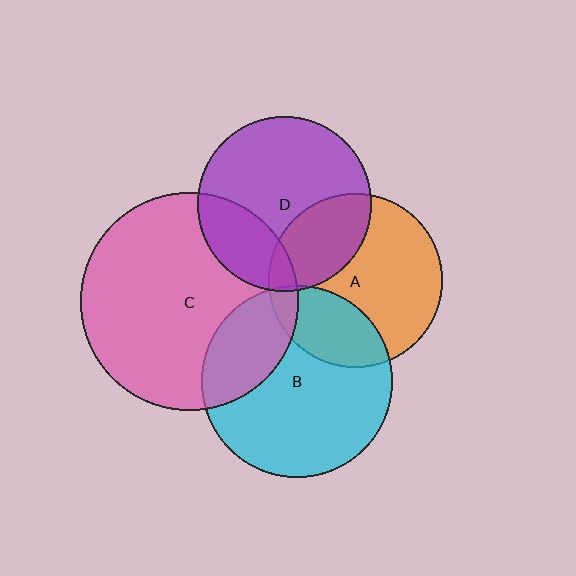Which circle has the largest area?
Circle C (pink).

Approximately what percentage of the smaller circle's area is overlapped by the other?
Approximately 25%.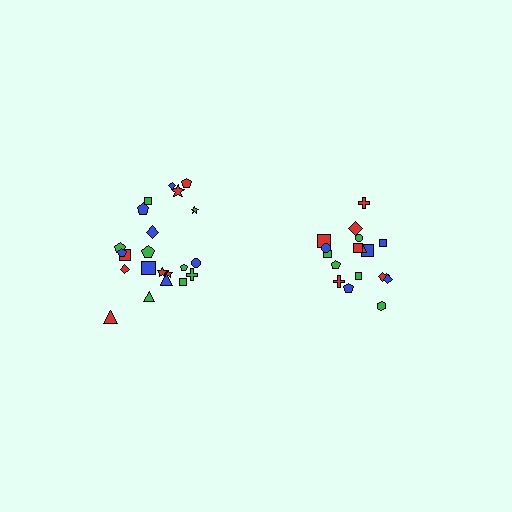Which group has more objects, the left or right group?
The left group.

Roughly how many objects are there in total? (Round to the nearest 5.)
Roughly 40 objects in total.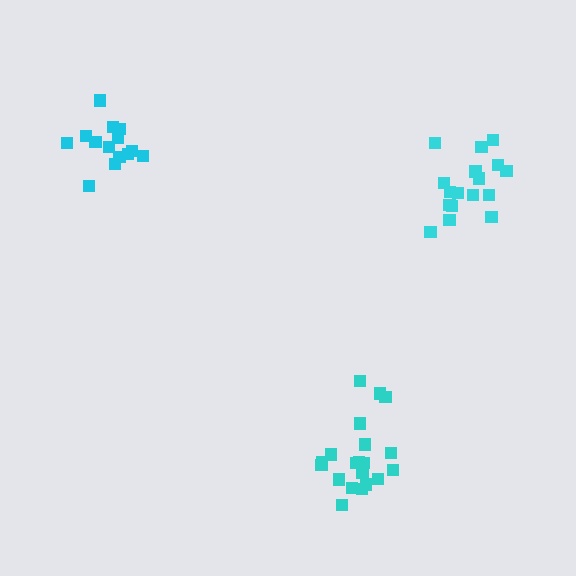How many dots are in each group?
Group 1: 20 dots, Group 2: 14 dots, Group 3: 17 dots (51 total).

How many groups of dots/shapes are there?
There are 3 groups.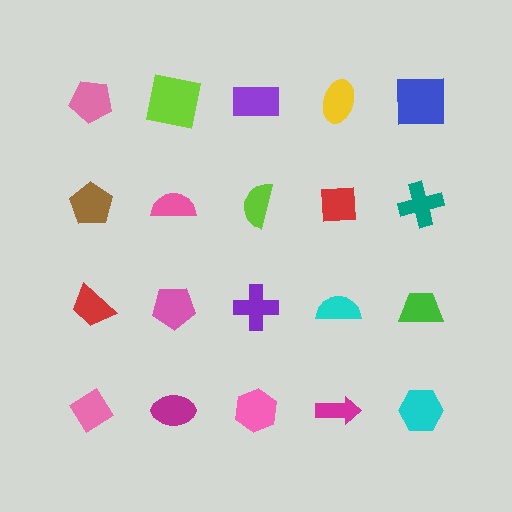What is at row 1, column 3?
A purple rectangle.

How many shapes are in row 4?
5 shapes.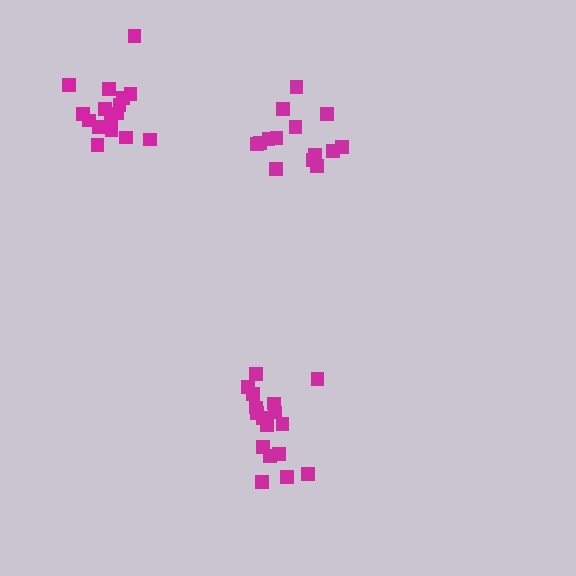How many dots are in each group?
Group 1: 14 dots, Group 2: 17 dots, Group 3: 16 dots (47 total).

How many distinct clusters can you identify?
There are 3 distinct clusters.